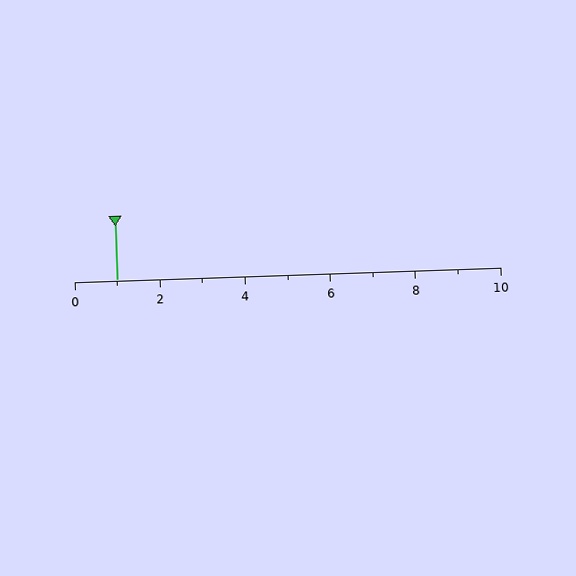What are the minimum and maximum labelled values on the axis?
The axis runs from 0 to 10.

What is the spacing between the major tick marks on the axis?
The major ticks are spaced 2 apart.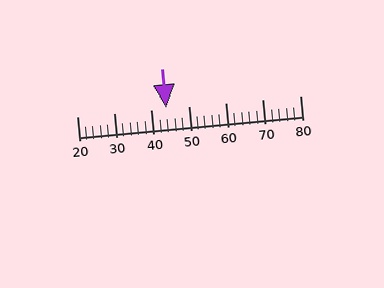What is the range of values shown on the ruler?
The ruler shows values from 20 to 80.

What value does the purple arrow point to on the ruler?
The purple arrow points to approximately 44.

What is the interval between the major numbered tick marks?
The major tick marks are spaced 10 units apart.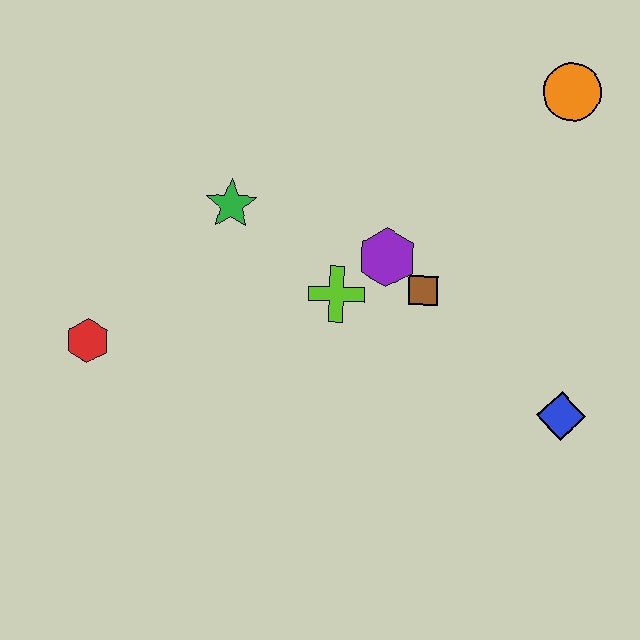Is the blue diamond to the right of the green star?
Yes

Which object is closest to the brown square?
The purple hexagon is closest to the brown square.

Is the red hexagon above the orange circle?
No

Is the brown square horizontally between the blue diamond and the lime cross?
Yes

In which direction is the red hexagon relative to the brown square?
The red hexagon is to the left of the brown square.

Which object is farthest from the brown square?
The red hexagon is farthest from the brown square.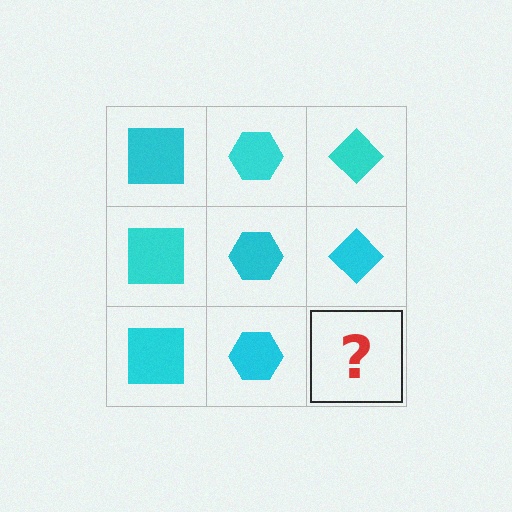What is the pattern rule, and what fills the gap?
The rule is that each column has a consistent shape. The gap should be filled with a cyan diamond.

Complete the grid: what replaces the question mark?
The question mark should be replaced with a cyan diamond.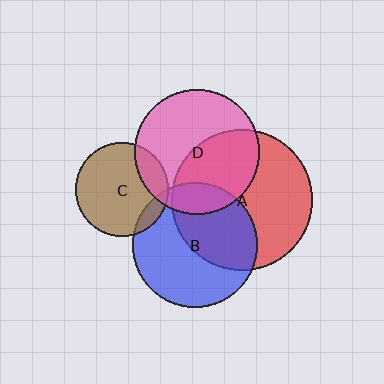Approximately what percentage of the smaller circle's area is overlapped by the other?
Approximately 45%.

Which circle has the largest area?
Circle A (red).